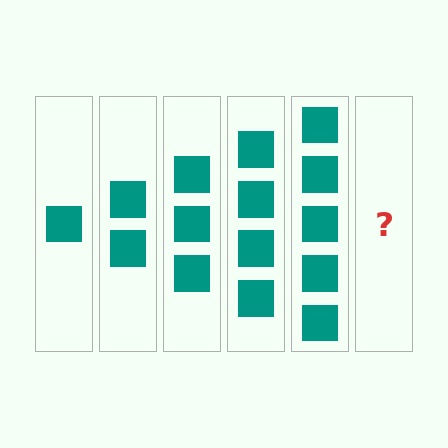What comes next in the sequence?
The next element should be 6 squares.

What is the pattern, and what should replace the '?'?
The pattern is that each step adds one more square. The '?' should be 6 squares.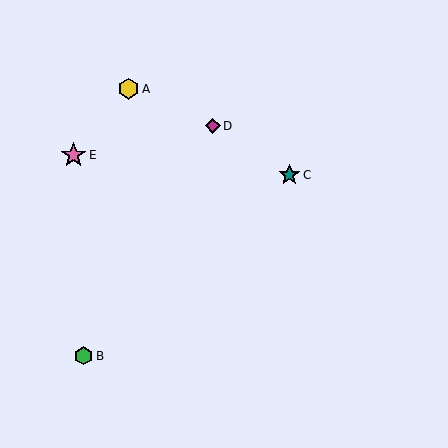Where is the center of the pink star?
The center of the pink star is at (74, 155).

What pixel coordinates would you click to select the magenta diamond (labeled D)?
Click at (213, 126) to select the magenta diamond D.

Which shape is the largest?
The pink star (labeled E) is the largest.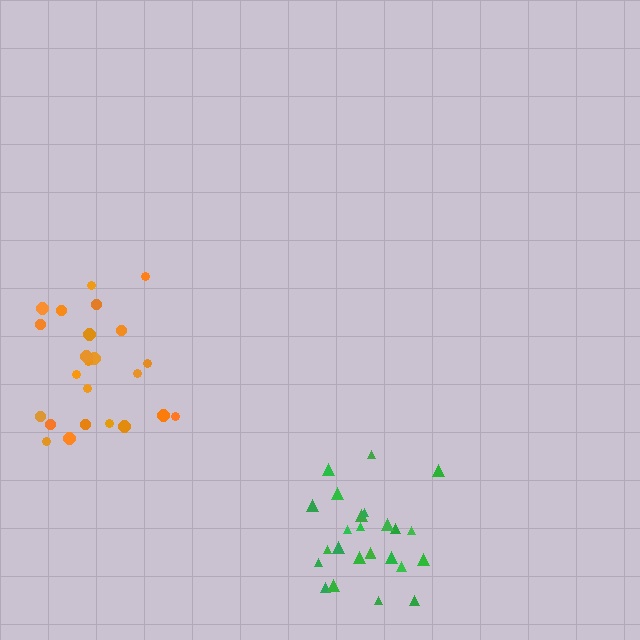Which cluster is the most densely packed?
Green.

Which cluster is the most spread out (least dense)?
Orange.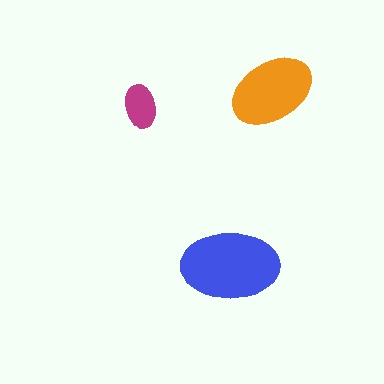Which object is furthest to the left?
The magenta ellipse is leftmost.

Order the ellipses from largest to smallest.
the blue one, the orange one, the magenta one.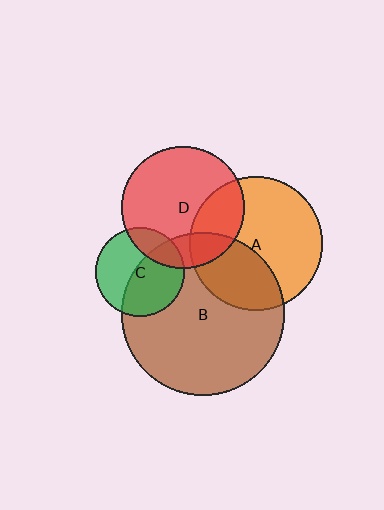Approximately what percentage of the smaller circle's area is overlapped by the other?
Approximately 25%.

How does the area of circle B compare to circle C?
Approximately 3.4 times.